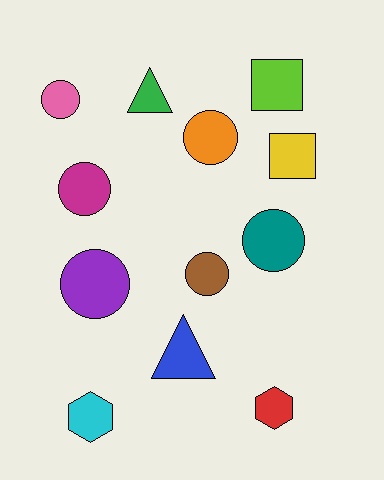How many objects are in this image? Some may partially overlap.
There are 12 objects.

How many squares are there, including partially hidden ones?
There are 2 squares.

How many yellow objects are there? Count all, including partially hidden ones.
There is 1 yellow object.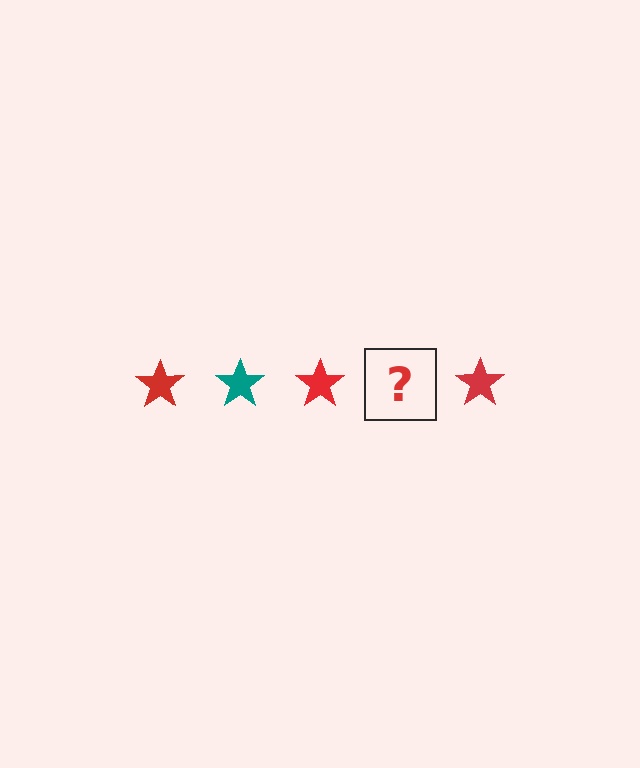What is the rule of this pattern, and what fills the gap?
The rule is that the pattern cycles through red, teal stars. The gap should be filled with a teal star.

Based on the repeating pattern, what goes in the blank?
The blank should be a teal star.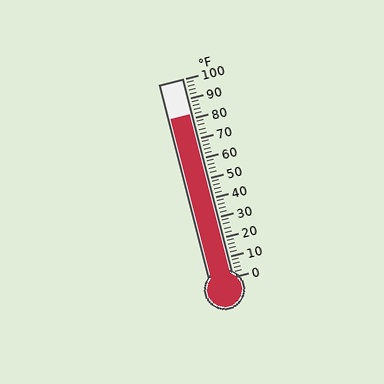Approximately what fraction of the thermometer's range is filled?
The thermometer is filled to approximately 80% of its range.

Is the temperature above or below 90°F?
The temperature is below 90°F.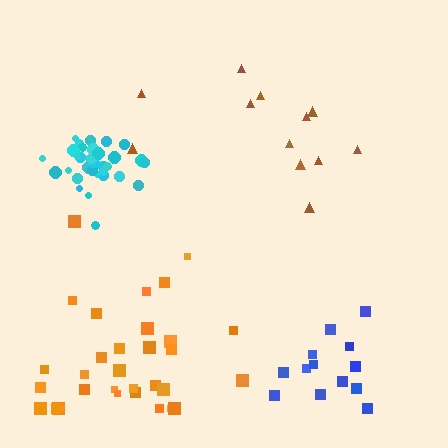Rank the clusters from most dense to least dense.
cyan, orange, blue, brown.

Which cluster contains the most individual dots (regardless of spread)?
Cyan (33).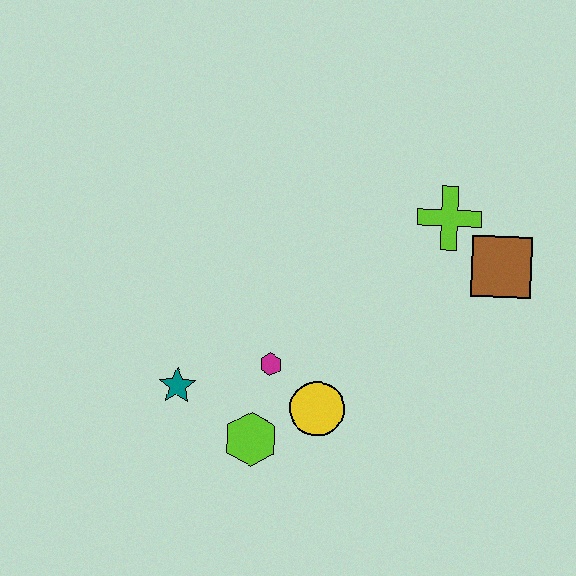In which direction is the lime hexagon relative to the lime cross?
The lime hexagon is below the lime cross.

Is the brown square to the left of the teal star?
No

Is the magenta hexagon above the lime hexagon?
Yes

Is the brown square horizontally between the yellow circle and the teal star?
No